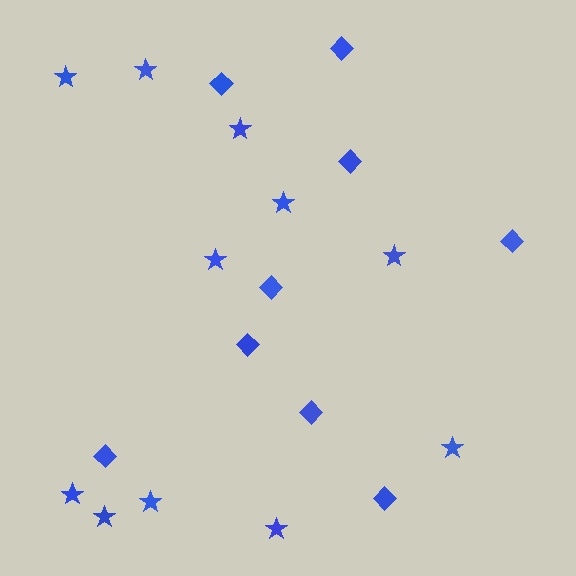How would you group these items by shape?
There are 2 groups: one group of diamonds (9) and one group of stars (11).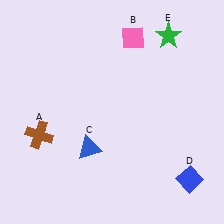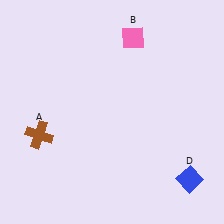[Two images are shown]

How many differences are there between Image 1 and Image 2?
There are 2 differences between the two images.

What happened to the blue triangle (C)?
The blue triangle (C) was removed in Image 2. It was in the bottom-left area of Image 1.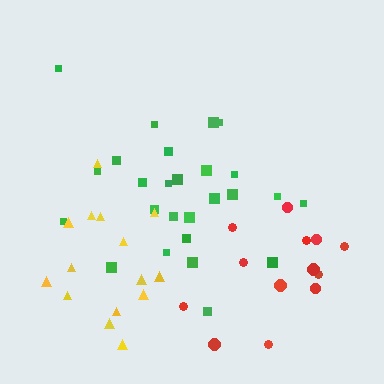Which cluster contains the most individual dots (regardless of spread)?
Green (26).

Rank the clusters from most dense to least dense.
yellow, green, red.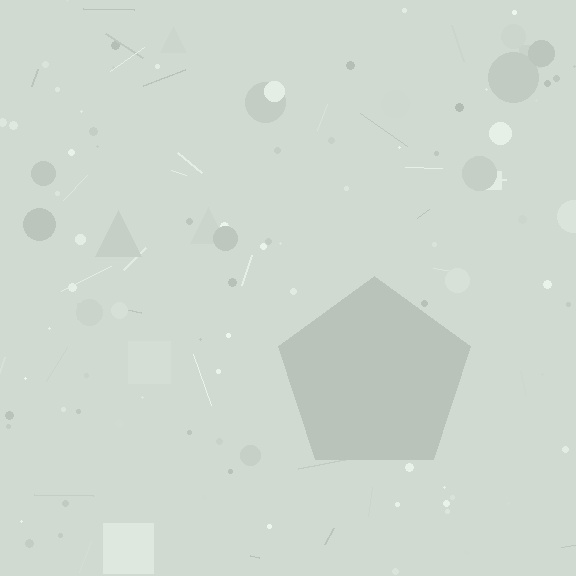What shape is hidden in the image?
A pentagon is hidden in the image.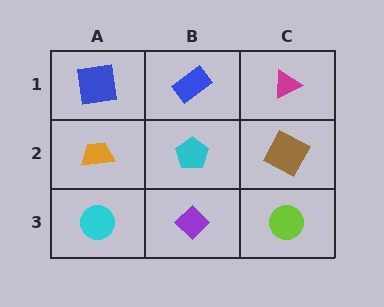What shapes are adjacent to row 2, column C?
A magenta triangle (row 1, column C), a lime circle (row 3, column C), a cyan pentagon (row 2, column B).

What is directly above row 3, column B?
A cyan pentagon.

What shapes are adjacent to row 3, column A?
An orange trapezoid (row 2, column A), a purple diamond (row 3, column B).